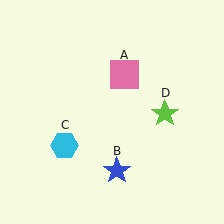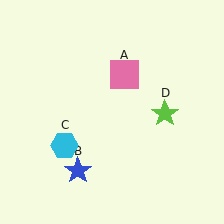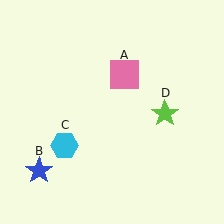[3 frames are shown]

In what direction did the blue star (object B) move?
The blue star (object B) moved left.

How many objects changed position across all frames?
1 object changed position: blue star (object B).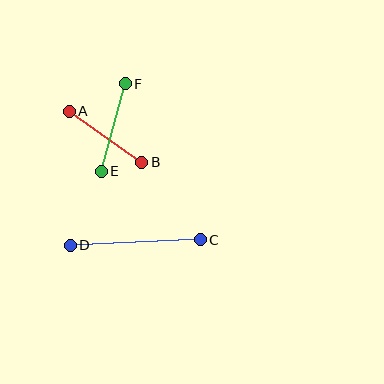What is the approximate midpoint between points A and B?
The midpoint is at approximately (105, 137) pixels.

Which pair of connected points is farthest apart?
Points C and D are farthest apart.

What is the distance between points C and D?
The distance is approximately 130 pixels.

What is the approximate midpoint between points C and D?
The midpoint is at approximately (135, 243) pixels.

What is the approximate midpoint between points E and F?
The midpoint is at approximately (113, 127) pixels.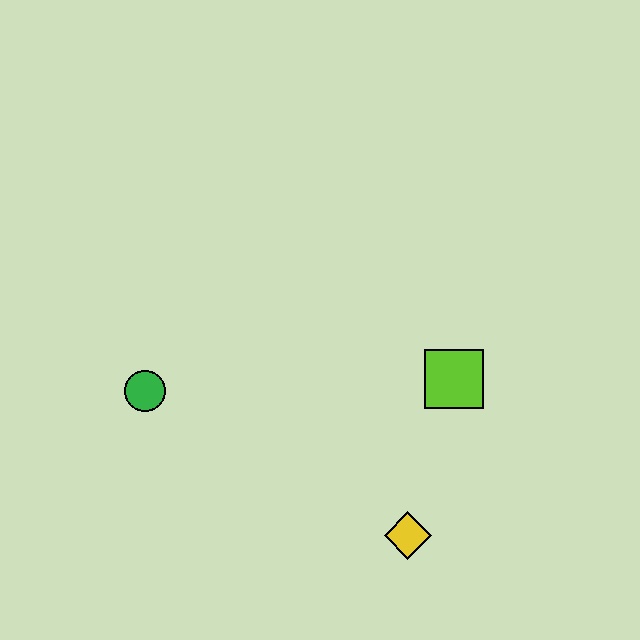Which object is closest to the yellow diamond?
The lime square is closest to the yellow diamond.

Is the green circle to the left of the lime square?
Yes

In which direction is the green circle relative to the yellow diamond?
The green circle is to the left of the yellow diamond.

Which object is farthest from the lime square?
The green circle is farthest from the lime square.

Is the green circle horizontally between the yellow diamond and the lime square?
No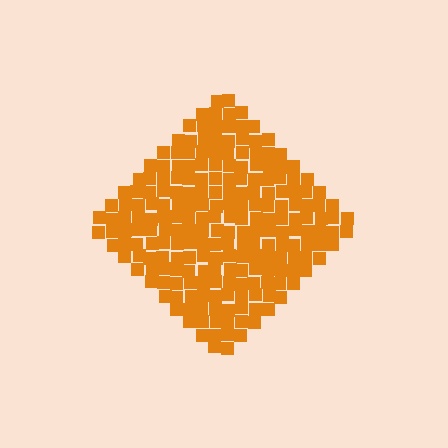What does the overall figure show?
The overall figure shows a diamond.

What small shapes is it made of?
It is made of small squares.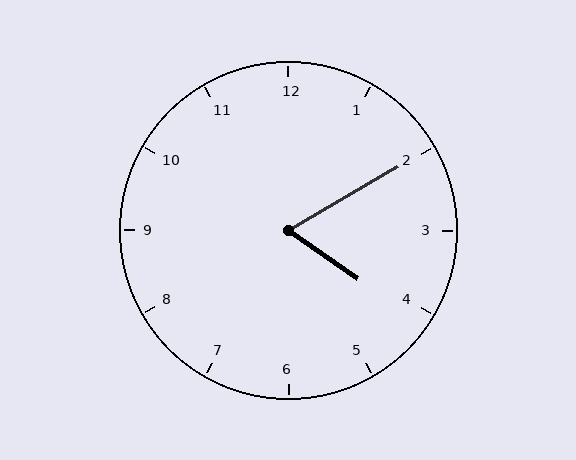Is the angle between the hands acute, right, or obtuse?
It is acute.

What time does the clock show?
4:10.